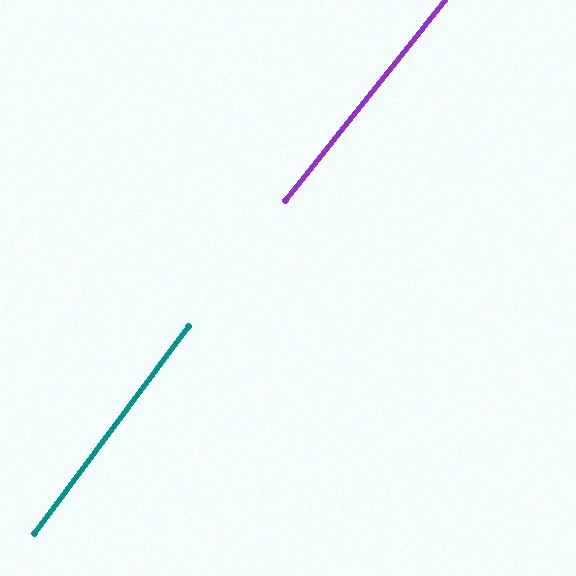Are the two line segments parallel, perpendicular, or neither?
Parallel — their directions differ by only 1.9°.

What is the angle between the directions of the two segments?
Approximately 2 degrees.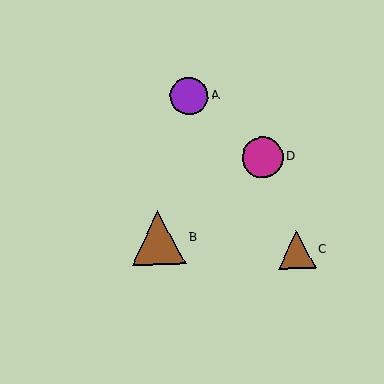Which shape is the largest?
The brown triangle (labeled B) is the largest.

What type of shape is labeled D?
Shape D is a magenta circle.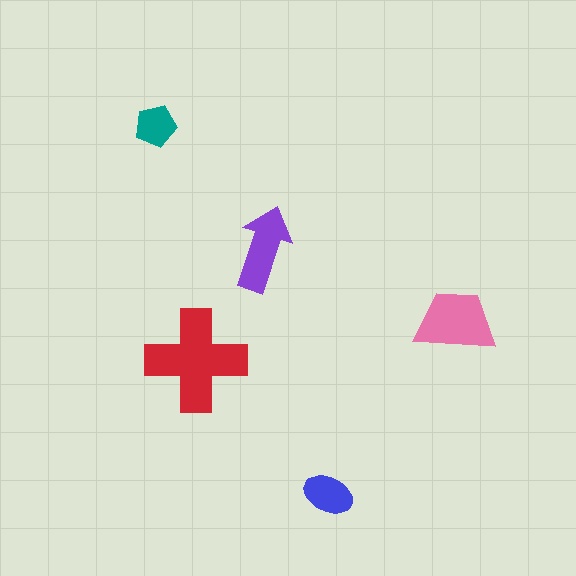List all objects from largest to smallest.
The red cross, the pink trapezoid, the purple arrow, the blue ellipse, the teal pentagon.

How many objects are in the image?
There are 5 objects in the image.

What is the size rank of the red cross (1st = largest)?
1st.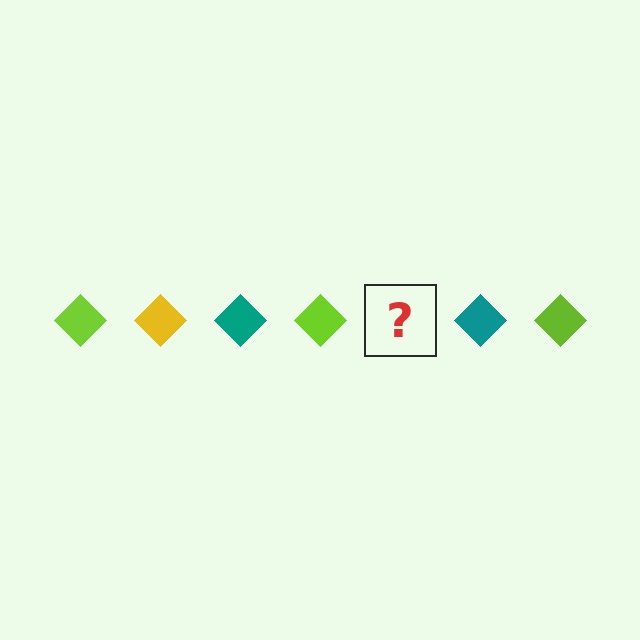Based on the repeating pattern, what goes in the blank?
The blank should be a yellow diamond.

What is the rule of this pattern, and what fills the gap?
The rule is that the pattern cycles through lime, yellow, teal diamonds. The gap should be filled with a yellow diamond.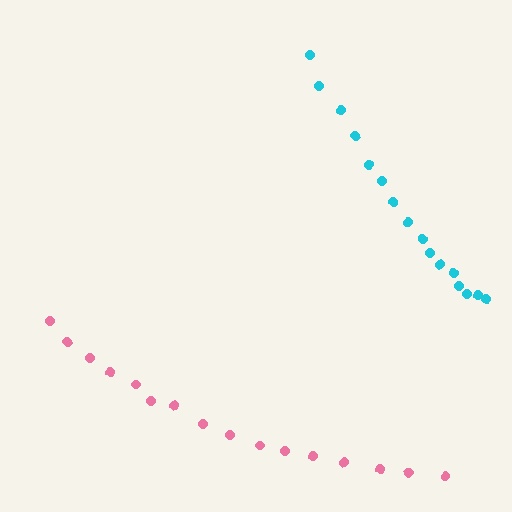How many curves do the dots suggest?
There are 2 distinct paths.